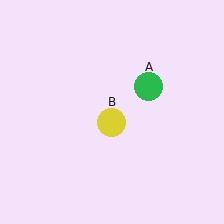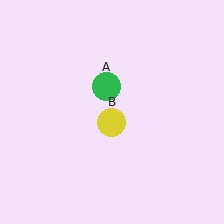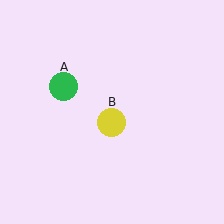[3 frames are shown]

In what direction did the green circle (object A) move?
The green circle (object A) moved left.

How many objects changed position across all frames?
1 object changed position: green circle (object A).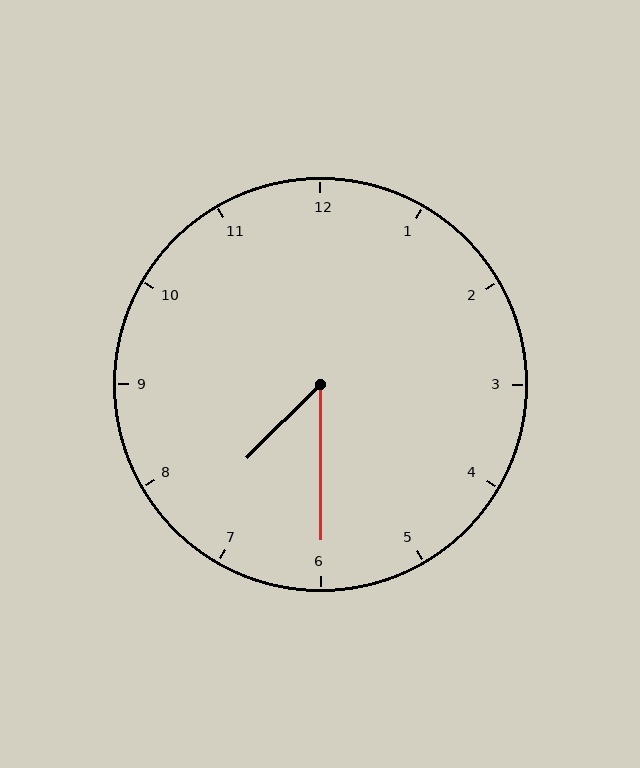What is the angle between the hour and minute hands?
Approximately 45 degrees.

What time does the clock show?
7:30.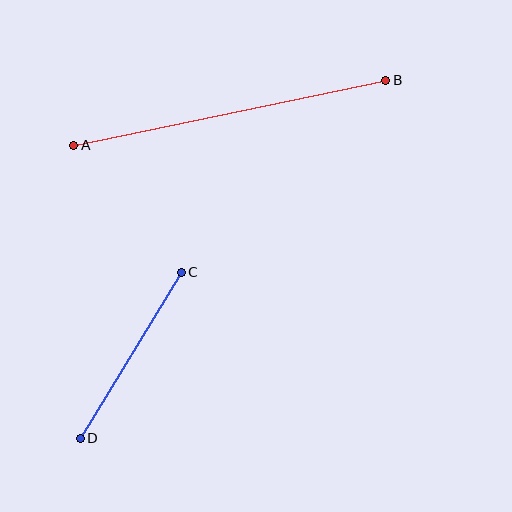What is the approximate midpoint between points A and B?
The midpoint is at approximately (230, 113) pixels.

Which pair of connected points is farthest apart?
Points A and B are farthest apart.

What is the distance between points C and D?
The distance is approximately 194 pixels.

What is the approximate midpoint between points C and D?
The midpoint is at approximately (131, 355) pixels.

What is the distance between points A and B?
The distance is approximately 319 pixels.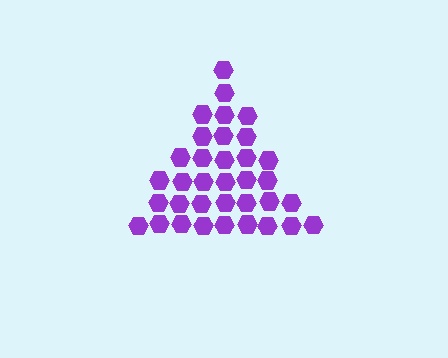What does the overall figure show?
The overall figure shows a triangle.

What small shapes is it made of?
It is made of small hexagons.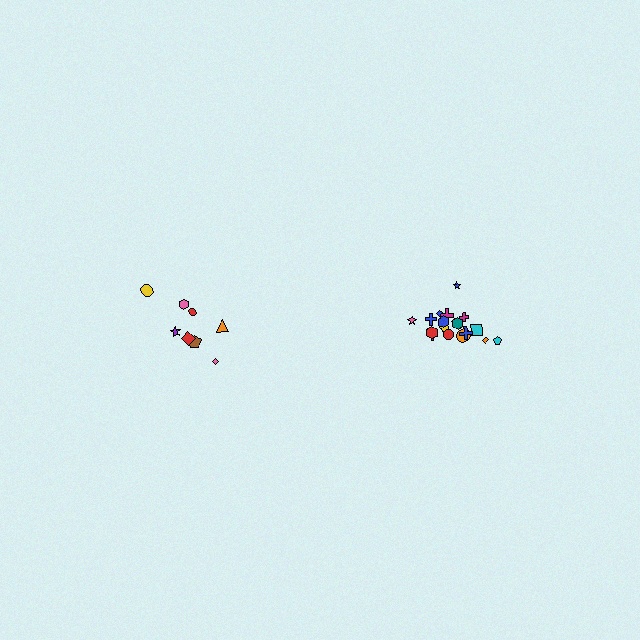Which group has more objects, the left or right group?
The right group.